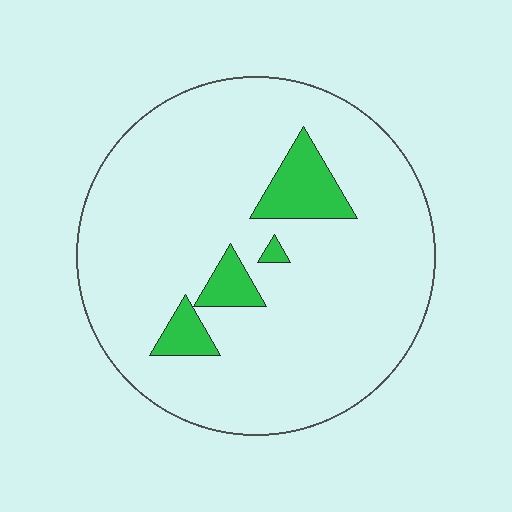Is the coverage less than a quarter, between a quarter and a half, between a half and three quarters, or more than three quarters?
Less than a quarter.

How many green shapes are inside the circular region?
4.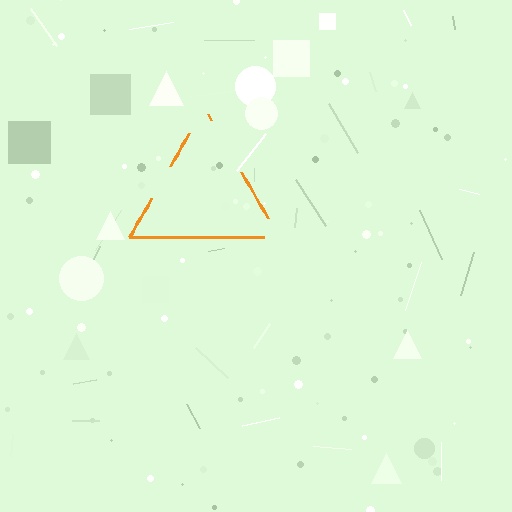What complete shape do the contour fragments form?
The contour fragments form a triangle.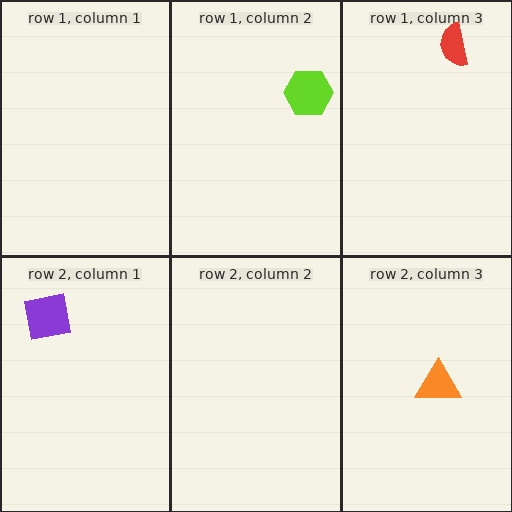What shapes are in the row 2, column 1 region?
The purple square.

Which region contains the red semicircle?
The row 1, column 3 region.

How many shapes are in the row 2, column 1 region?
1.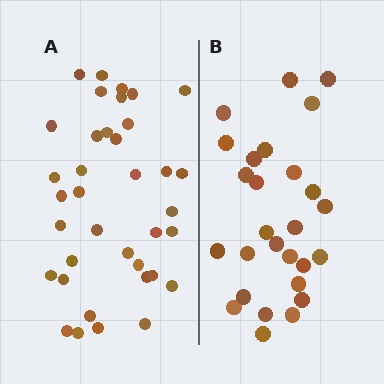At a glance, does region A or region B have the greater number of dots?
Region A (the left region) has more dots.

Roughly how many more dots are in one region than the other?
Region A has roughly 10 or so more dots than region B.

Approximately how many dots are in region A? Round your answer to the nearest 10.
About 40 dots. (The exact count is 37, which rounds to 40.)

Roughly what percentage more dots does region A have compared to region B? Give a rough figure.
About 35% more.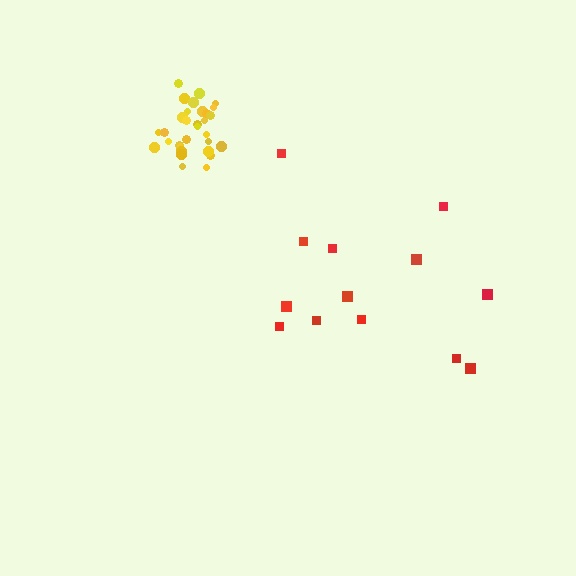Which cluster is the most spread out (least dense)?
Red.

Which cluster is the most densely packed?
Yellow.